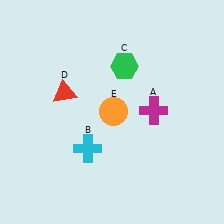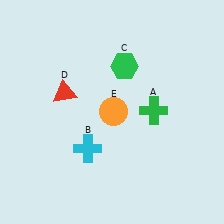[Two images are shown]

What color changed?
The cross (A) changed from magenta in Image 1 to green in Image 2.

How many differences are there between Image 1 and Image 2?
There is 1 difference between the two images.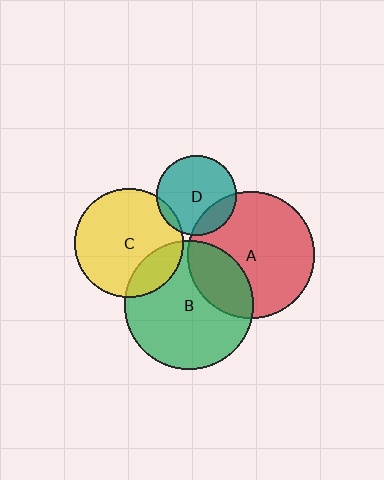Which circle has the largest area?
Circle B (green).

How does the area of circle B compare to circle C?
Approximately 1.4 times.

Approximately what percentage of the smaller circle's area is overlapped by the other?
Approximately 25%.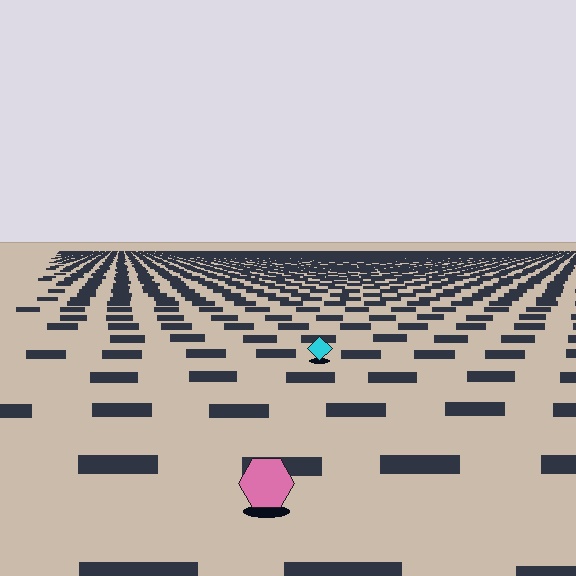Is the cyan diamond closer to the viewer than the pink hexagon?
No. The pink hexagon is closer — you can tell from the texture gradient: the ground texture is coarser near it.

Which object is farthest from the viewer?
The cyan diamond is farthest from the viewer. It appears smaller and the ground texture around it is denser.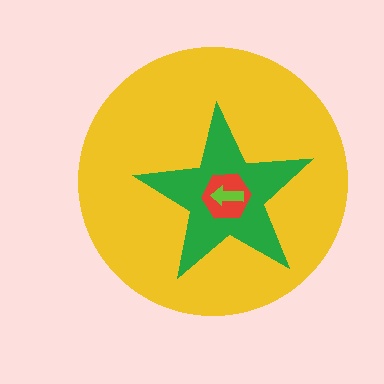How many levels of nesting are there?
4.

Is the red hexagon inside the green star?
Yes.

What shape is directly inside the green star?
The red hexagon.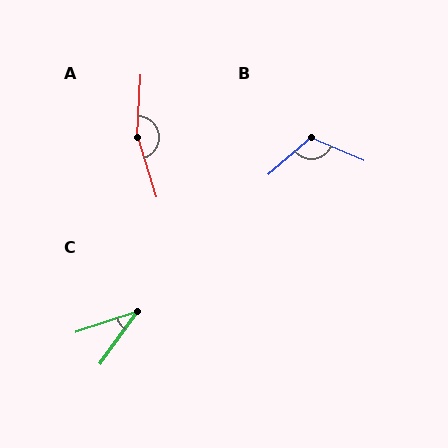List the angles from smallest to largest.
C (36°), B (116°), A (160°).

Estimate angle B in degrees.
Approximately 116 degrees.